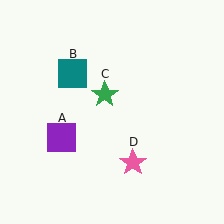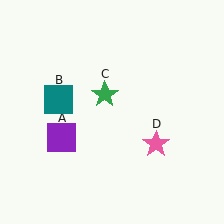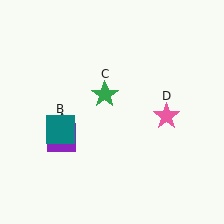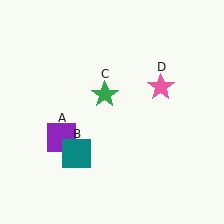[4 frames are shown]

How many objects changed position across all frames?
2 objects changed position: teal square (object B), pink star (object D).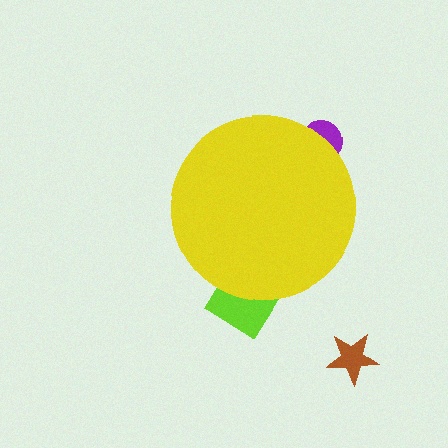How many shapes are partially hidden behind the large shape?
2 shapes are partially hidden.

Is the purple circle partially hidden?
Yes, the purple circle is partially hidden behind the yellow circle.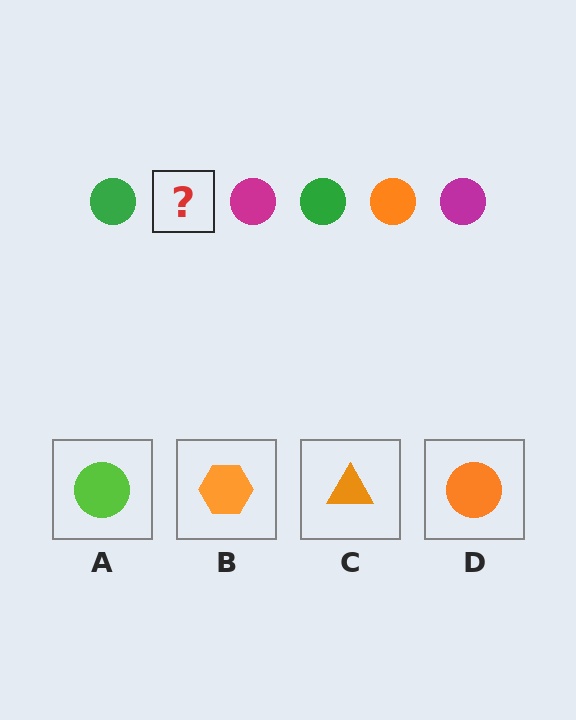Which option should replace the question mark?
Option D.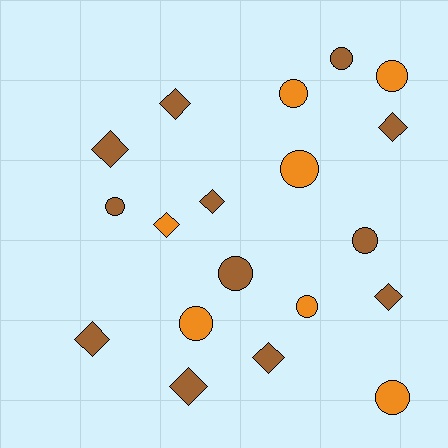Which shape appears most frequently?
Circle, with 10 objects.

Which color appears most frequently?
Brown, with 12 objects.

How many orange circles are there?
There are 6 orange circles.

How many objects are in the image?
There are 19 objects.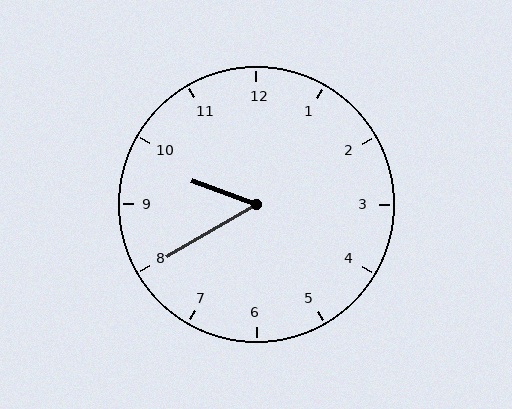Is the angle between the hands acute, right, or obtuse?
It is acute.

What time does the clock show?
9:40.